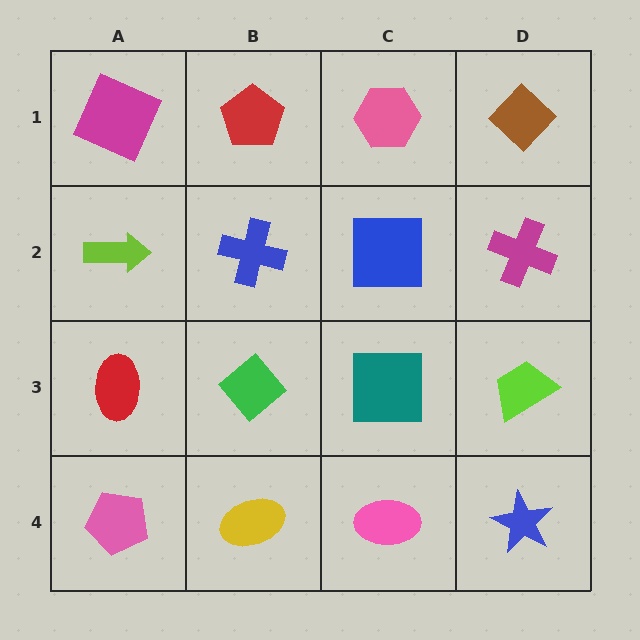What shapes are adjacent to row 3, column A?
A lime arrow (row 2, column A), a pink pentagon (row 4, column A), a green diamond (row 3, column B).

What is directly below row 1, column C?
A blue square.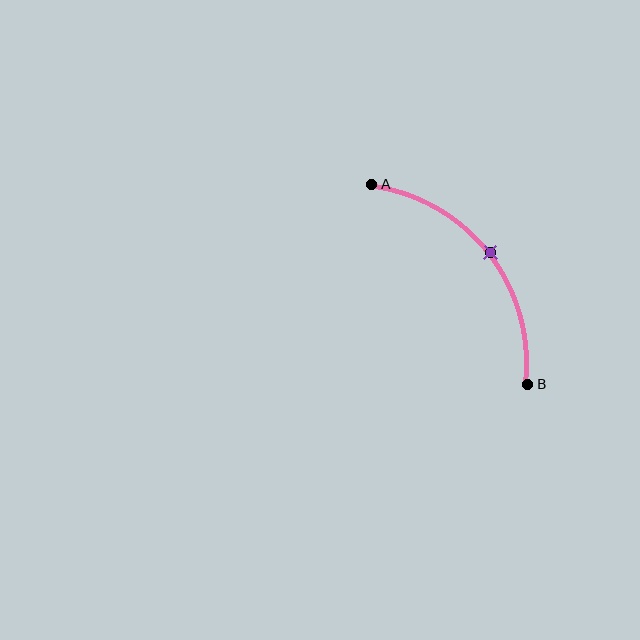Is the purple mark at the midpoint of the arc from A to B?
Yes. The purple mark lies on the arc at equal arc-length from both A and B — it is the arc midpoint.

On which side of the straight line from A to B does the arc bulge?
The arc bulges above and to the right of the straight line connecting A and B.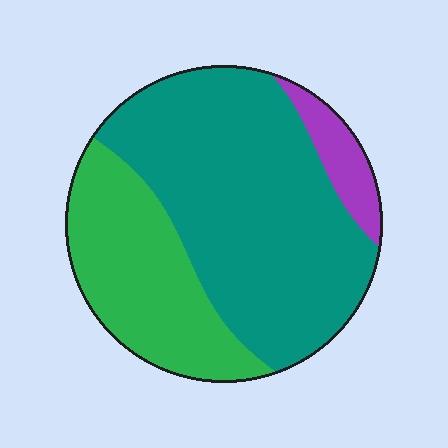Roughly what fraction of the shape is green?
Green covers about 30% of the shape.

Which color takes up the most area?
Teal, at roughly 60%.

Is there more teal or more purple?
Teal.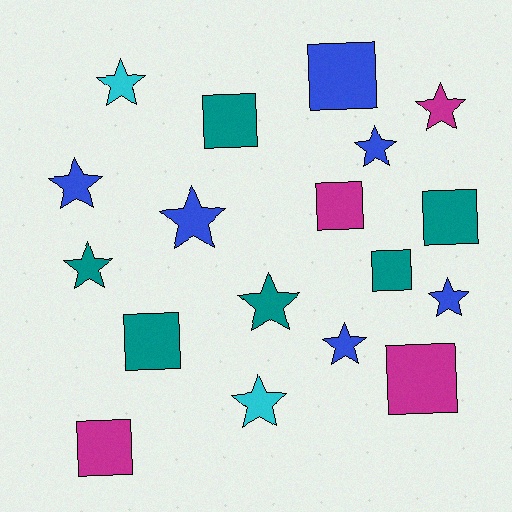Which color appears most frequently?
Teal, with 6 objects.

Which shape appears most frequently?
Star, with 10 objects.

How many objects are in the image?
There are 18 objects.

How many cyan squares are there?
There are no cyan squares.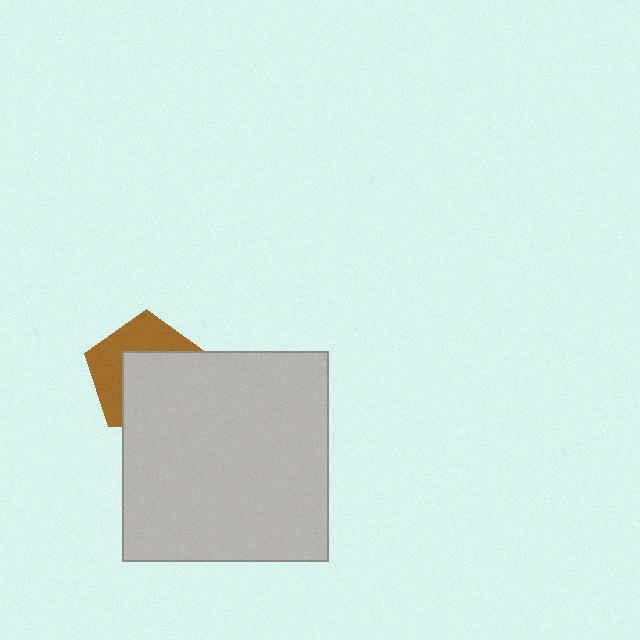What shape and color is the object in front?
The object in front is a light gray rectangle.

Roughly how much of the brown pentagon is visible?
A small part of it is visible (roughly 44%).